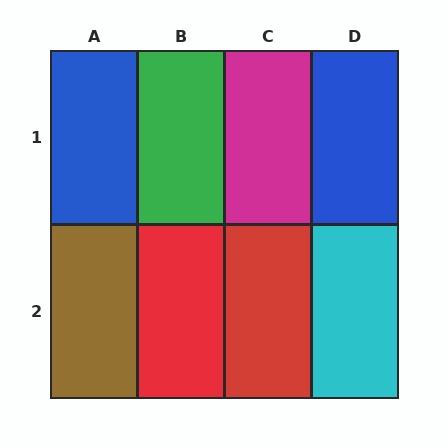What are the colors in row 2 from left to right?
Brown, red, red, cyan.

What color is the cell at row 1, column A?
Blue.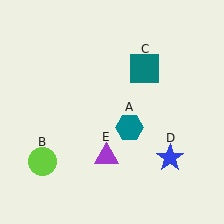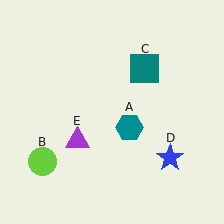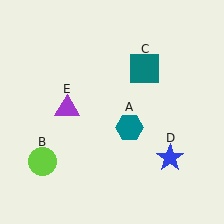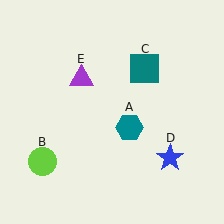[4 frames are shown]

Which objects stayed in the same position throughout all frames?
Teal hexagon (object A) and lime circle (object B) and teal square (object C) and blue star (object D) remained stationary.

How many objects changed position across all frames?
1 object changed position: purple triangle (object E).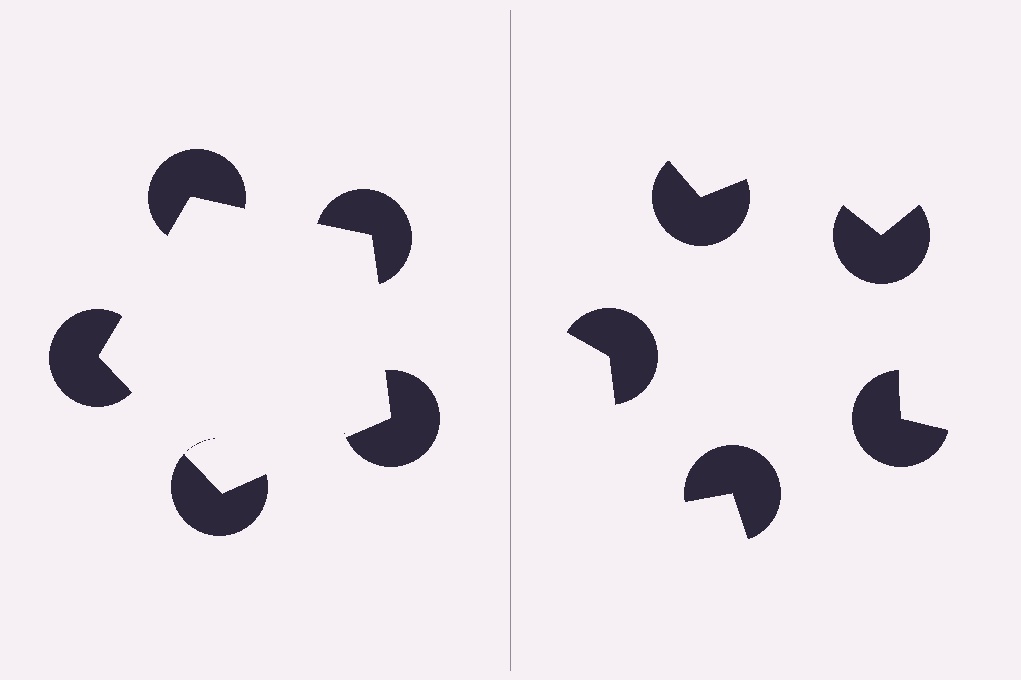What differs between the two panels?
The pac-man discs are positioned identically on both sides; only the wedge orientations differ. On the left they align to a pentagon; on the right they are misaligned.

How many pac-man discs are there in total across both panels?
10 — 5 on each side.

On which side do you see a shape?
An illusory pentagon appears on the left side. On the right side the wedge cuts are rotated, so no coherent shape forms.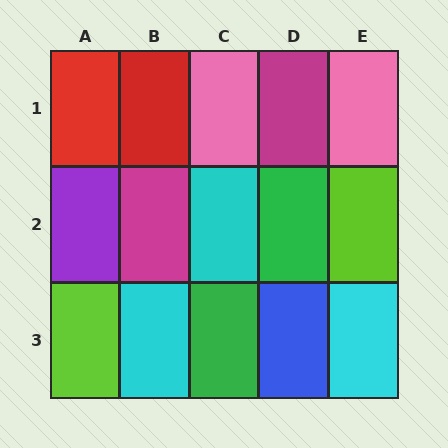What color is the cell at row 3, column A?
Lime.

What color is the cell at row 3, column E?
Cyan.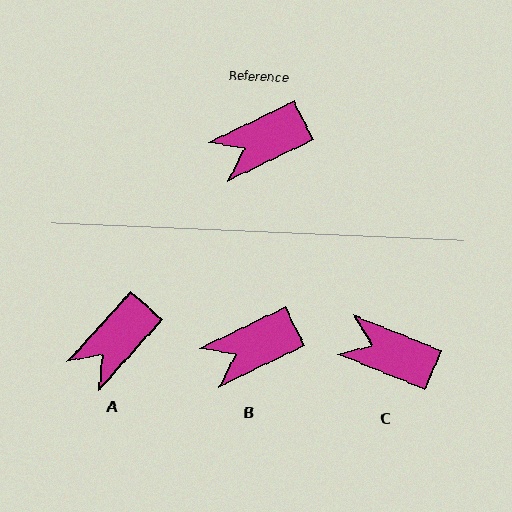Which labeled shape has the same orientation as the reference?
B.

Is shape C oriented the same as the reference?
No, it is off by about 48 degrees.